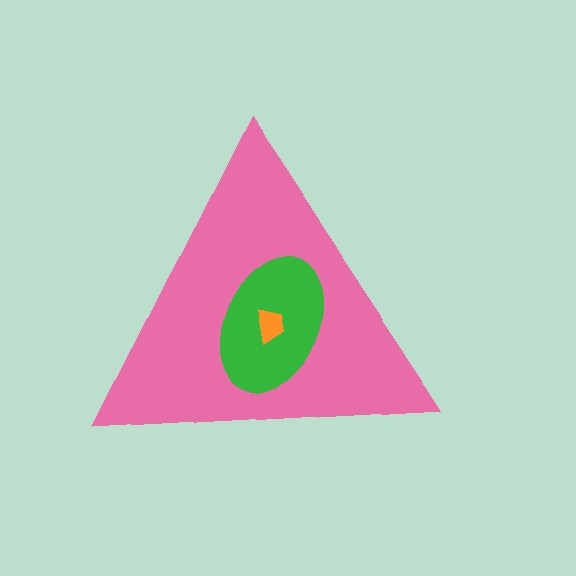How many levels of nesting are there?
3.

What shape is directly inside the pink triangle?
The green ellipse.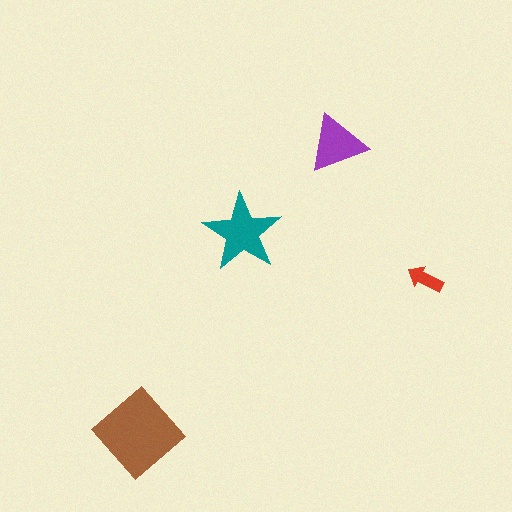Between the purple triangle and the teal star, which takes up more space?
The teal star.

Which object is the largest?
The brown diamond.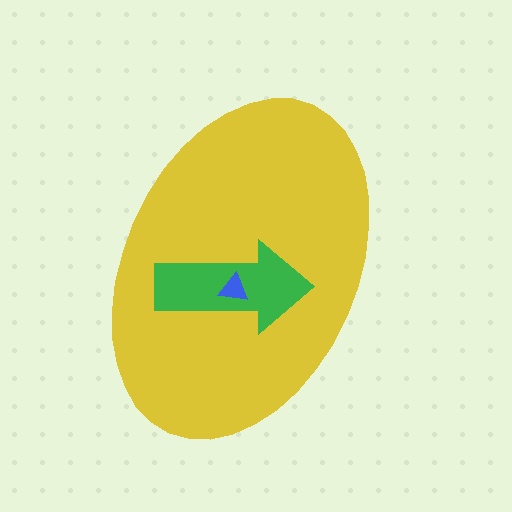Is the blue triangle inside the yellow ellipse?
Yes.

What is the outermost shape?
The yellow ellipse.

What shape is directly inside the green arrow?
The blue triangle.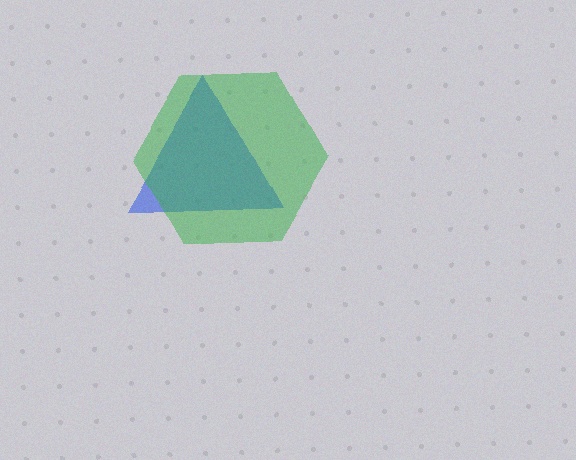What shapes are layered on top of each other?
The layered shapes are: a blue triangle, a green hexagon.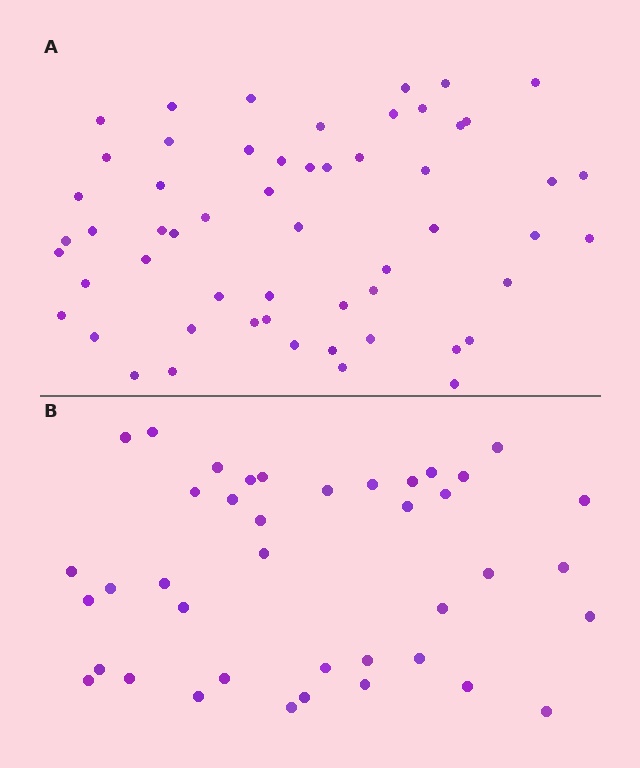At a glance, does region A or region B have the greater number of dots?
Region A (the top region) has more dots.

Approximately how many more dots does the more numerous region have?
Region A has approximately 15 more dots than region B.